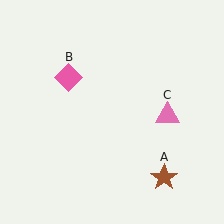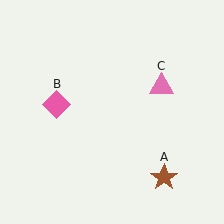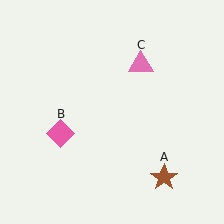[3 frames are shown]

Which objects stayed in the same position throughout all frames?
Brown star (object A) remained stationary.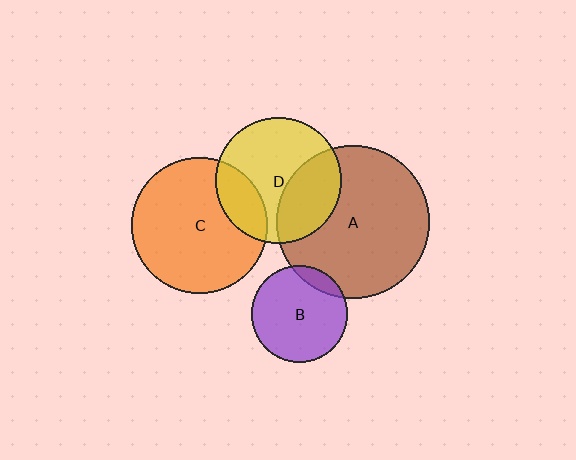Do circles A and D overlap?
Yes.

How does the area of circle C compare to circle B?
Approximately 2.0 times.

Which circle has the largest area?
Circle A (brown).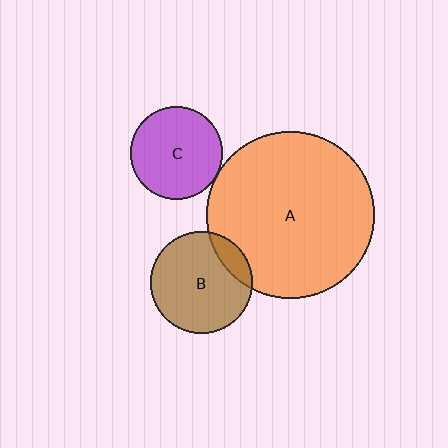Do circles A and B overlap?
Yes.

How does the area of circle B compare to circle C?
Approximately 1.2 times.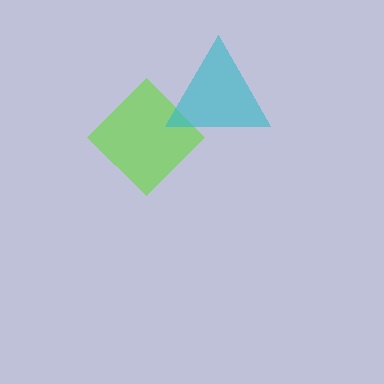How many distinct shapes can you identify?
There are 2 distinct shapes: a lime diamond, a cyan triangle.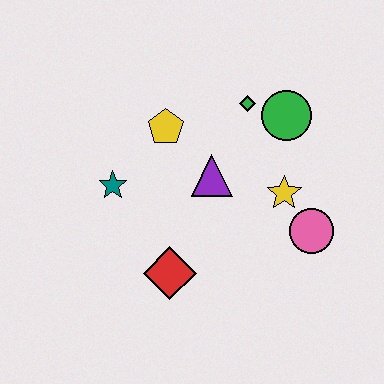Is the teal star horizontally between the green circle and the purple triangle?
No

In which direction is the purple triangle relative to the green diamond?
The purple triangle is below the green diamond.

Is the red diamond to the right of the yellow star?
No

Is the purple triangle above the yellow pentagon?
No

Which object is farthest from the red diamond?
The green circle is farthest from the red diamond.